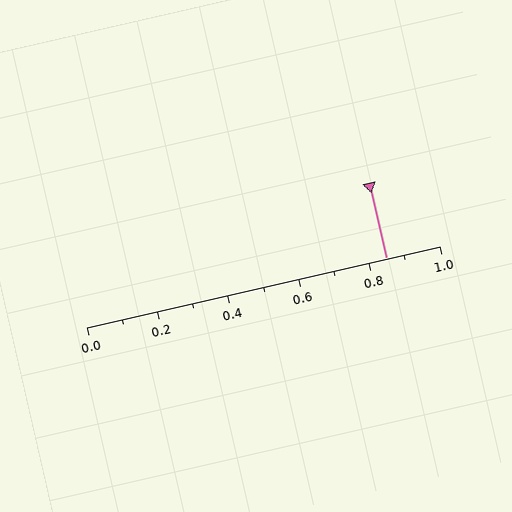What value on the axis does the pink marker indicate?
The marker indicates approximately 0.85.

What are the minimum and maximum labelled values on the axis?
The axis runs from 0.0 to 1.0.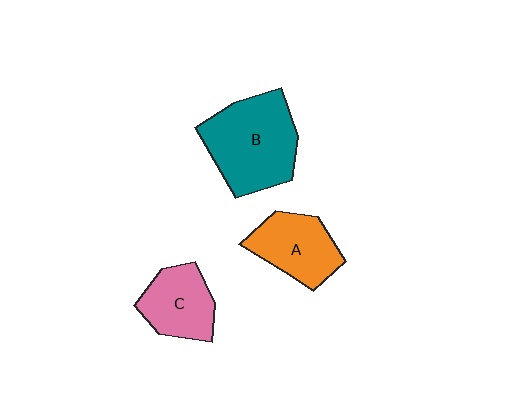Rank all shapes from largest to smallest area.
From largest to smallest: B (teal), A (orange), C (pink).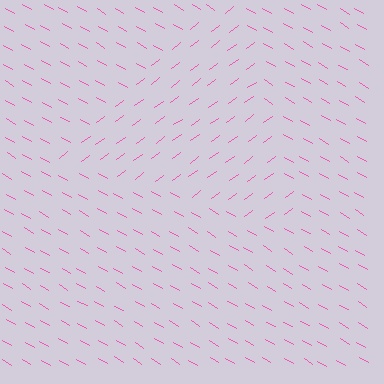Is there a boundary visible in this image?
Yes, there is a texture boundary formed by a change in line orientation.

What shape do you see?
I see a triangle.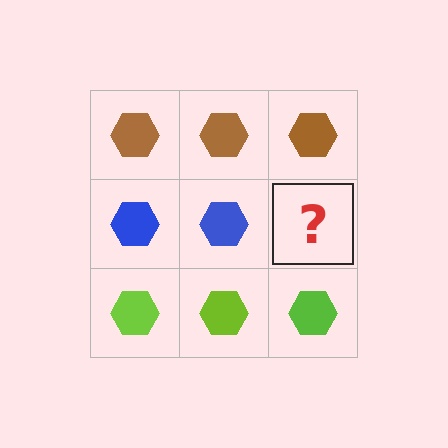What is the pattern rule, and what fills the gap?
The rule is that each row has a consistent color. The gap should be filled with a blue hexagon.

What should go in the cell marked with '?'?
The missing cell should contain a blue hexagon.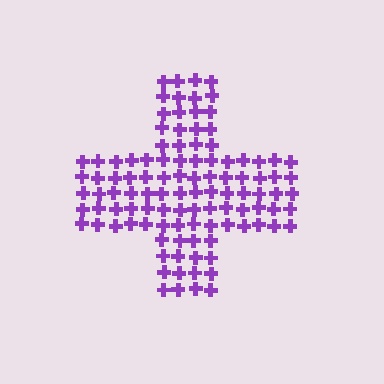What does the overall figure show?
The overall figure shows a cross.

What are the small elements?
The small elements are crosses.